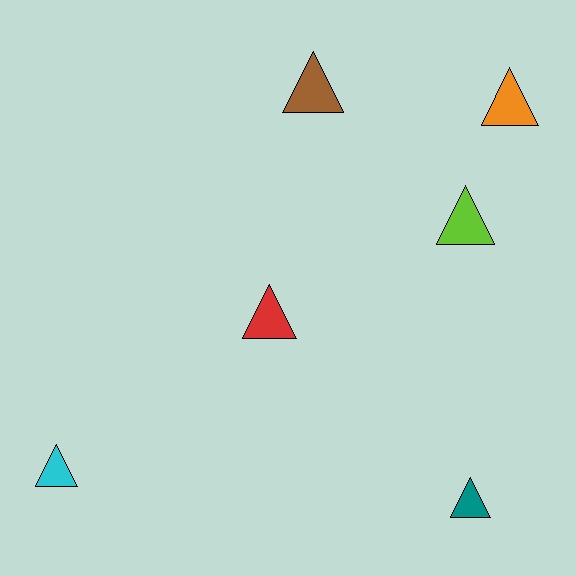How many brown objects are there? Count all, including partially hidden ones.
There is 1 brown object.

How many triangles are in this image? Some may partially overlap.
There are 6 triangles.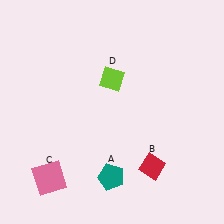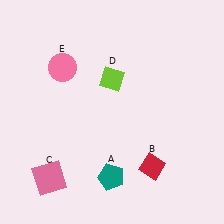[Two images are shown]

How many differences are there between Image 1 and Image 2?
There is 1 difference between the two images.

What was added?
A pink circle (E) was added in Image 2.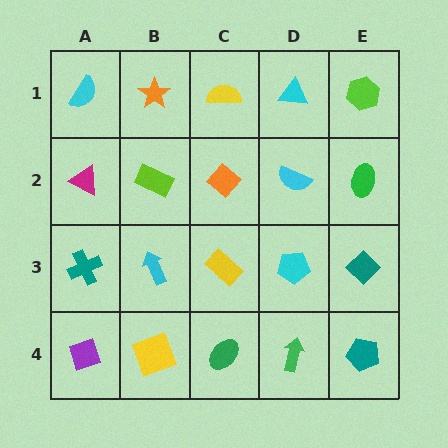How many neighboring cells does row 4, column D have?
3.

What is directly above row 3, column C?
An orange diamond.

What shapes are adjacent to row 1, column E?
A green ellipse (row 2, column E), a cyan triangle (row 1, column D).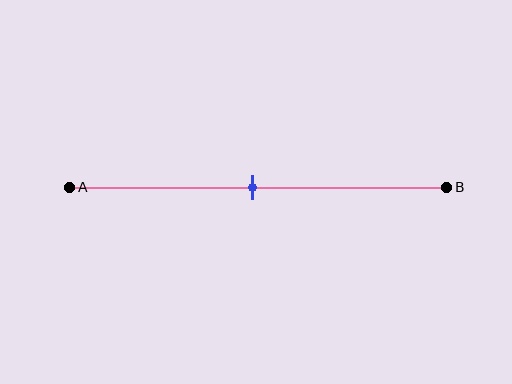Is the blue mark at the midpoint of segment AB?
Yes, the mark is approximately at the midpoint.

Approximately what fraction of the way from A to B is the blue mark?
The blue mark is approximately 50% of the way from A to B.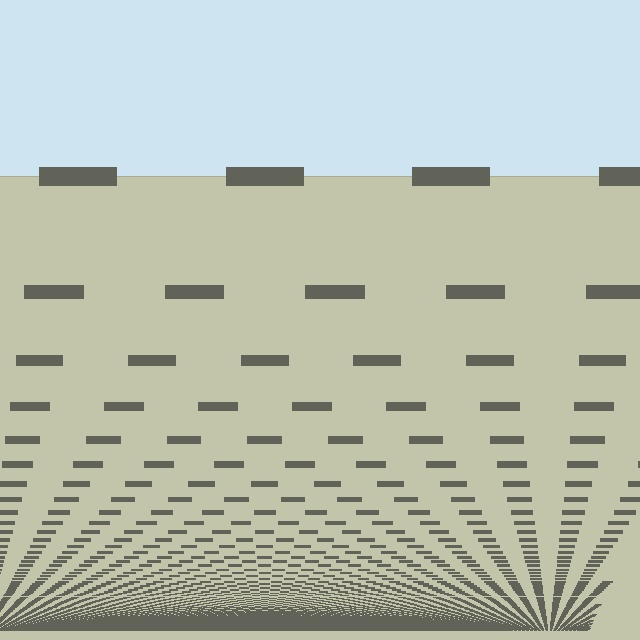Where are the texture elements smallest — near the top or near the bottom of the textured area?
Near the bottom.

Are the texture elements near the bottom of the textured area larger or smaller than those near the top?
Smaller. The gradient is inverted — elements near the bottom are smaller and denser.